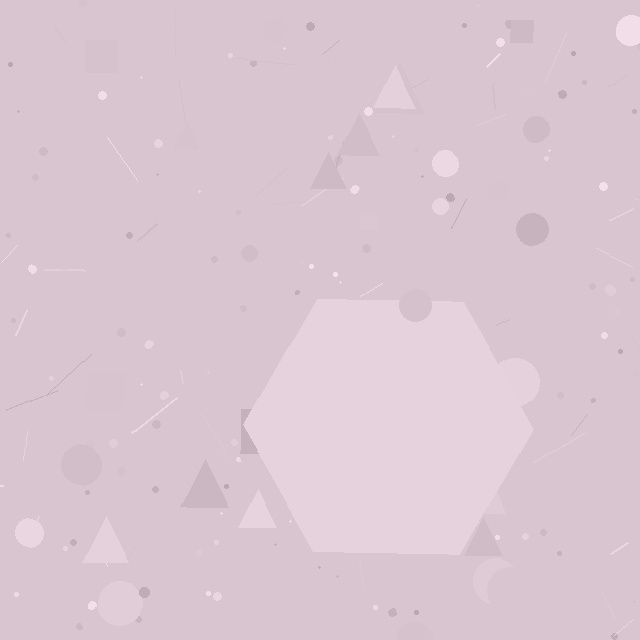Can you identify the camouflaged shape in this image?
The camouflaged shape is a hexagon.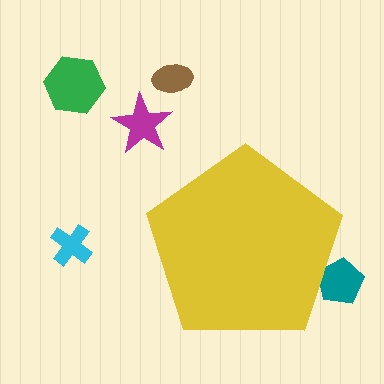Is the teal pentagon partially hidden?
Yes, the teal pentagon is partially hidden behind the yellow pentagon.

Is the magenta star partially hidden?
No, the magenta star is fully visible.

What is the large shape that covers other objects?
A yellow pentagon.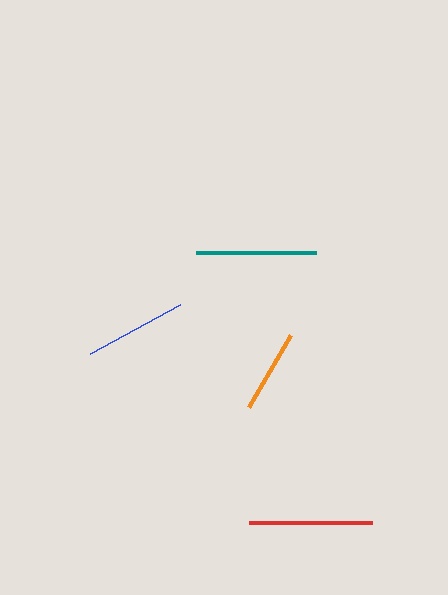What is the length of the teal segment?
The teal segment is approximately 120 pixels long.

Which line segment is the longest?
The red line is the longest at approximately 122 pixels.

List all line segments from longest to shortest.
From longest to shortest: red, teal, blue, orange.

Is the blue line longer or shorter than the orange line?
The blue line is longer than the orange line.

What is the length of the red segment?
The red segment is approximately 122 pixels long.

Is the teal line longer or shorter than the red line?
The red line is longer than the teal line.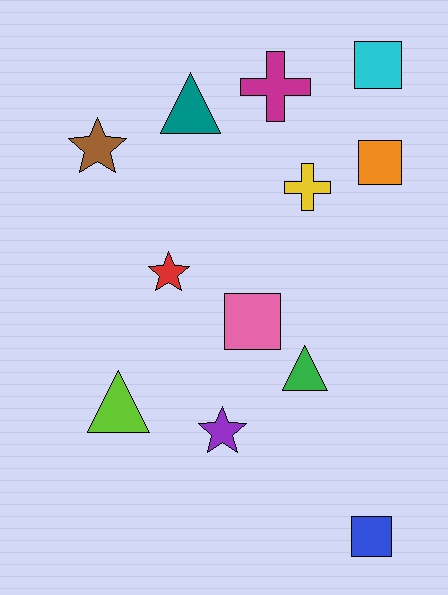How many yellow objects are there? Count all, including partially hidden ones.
There is 1 yellow object.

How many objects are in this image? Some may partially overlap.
There are 12 objects.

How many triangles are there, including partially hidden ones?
There are 3 triangles.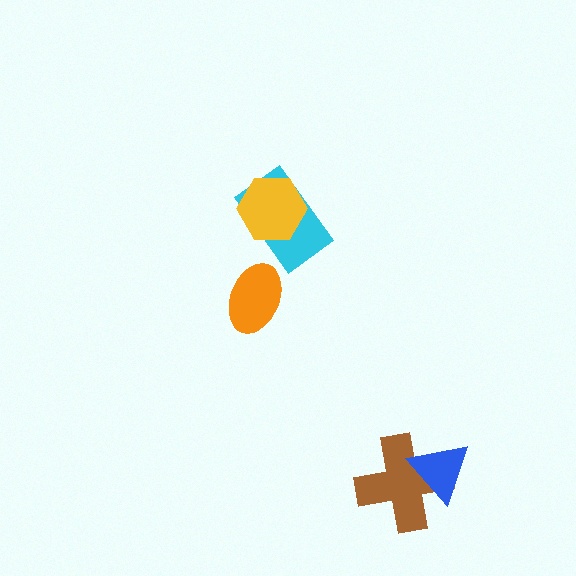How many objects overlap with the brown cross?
1 object overlaps with the brown cross.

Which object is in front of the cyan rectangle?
The yellow hexagon is in front of the cyan rectangle.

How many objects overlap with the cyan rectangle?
1 object overlaps with the cyan rectangle.